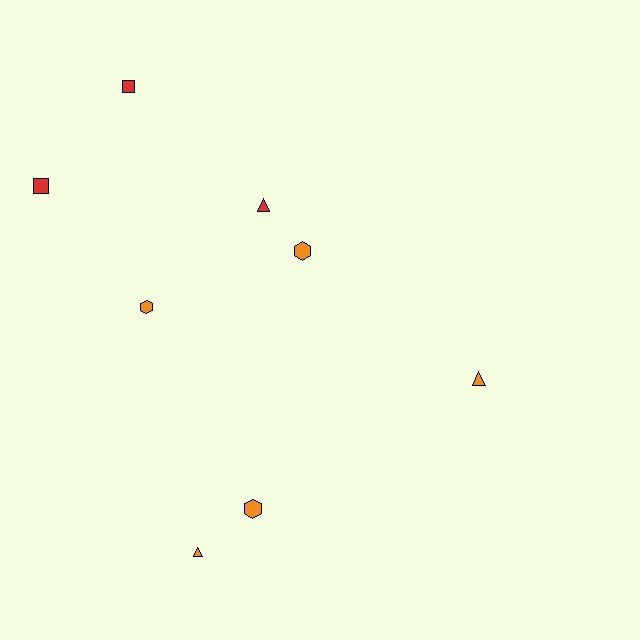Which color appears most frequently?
Orange, with 5 objects.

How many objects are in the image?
There are 8 objects.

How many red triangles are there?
There is 1 red triangle.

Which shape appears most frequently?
Triangle, with 3 objects.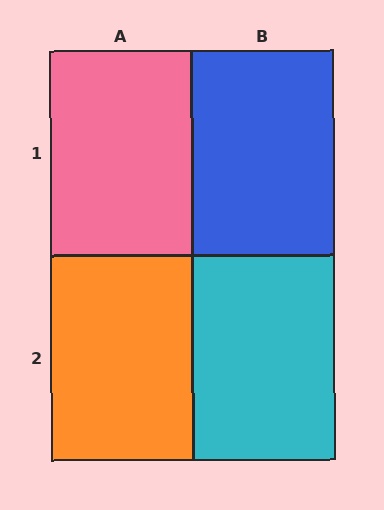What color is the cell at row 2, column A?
Orange.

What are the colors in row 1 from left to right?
Pink, blue.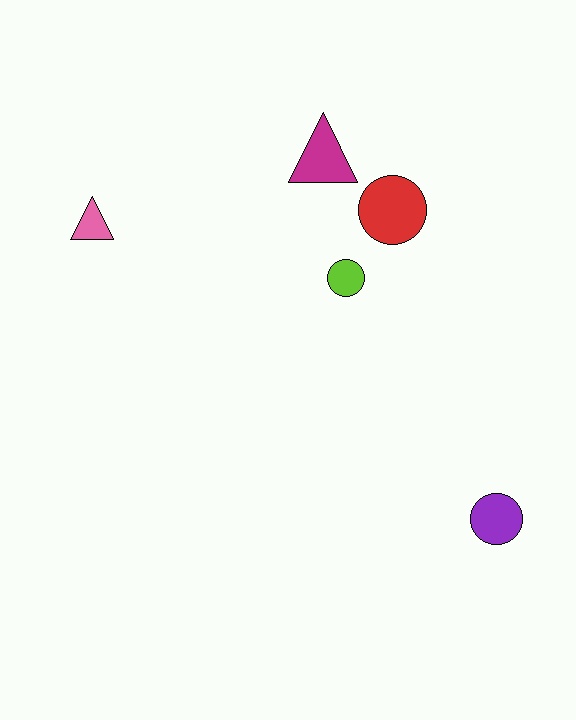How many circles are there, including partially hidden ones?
There are 3 circles.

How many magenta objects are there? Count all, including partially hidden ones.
There is 1 magenta object.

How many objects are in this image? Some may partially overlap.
There are 5 objects.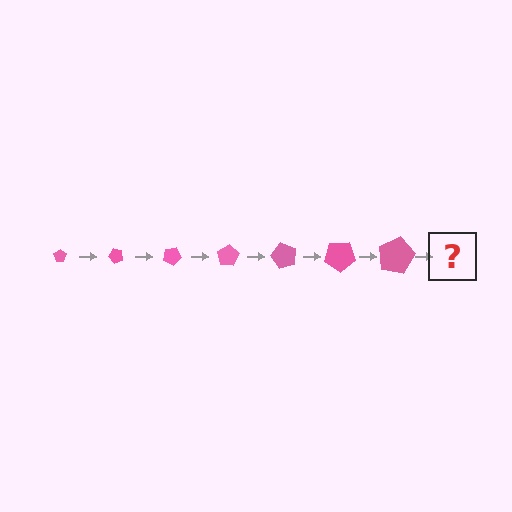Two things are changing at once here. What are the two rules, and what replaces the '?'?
The two rules are that the pentagon grows larger each step and it rotates 50 degrees each step. The '?' should be a pentagon, larger than the previous one and rotated 350 degrees from the start.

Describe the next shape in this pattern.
It should be a pentagon, larger than the previous one and rotated 350 degrees from the start.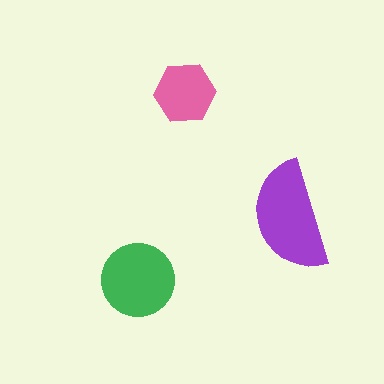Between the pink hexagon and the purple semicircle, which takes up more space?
The purple semicircle.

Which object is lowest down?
The green circle is bottommost.